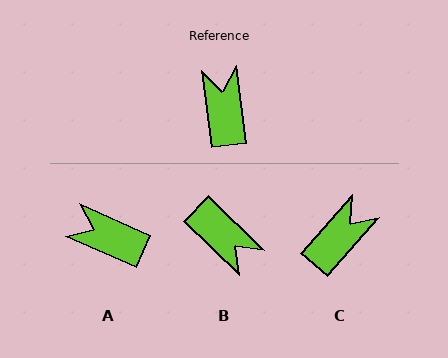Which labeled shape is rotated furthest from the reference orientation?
B, about 141 degrees away.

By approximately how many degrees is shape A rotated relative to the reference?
Approximately 59 degrees counter-clockwise.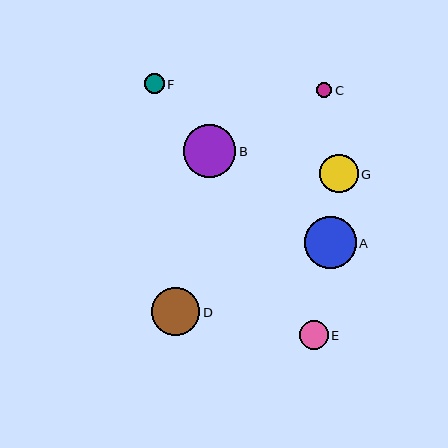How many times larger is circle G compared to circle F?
Circle G is approximately 1.9 times the size of circle F.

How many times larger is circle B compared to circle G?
Circle B is approximately 1.4 times the size of circle G.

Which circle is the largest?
Circle B is the largest with a size of approximately 52 pixels.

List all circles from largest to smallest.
From largest to smallest: B, A, D, G, E, F, C.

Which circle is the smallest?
Circle C is the smallest with a size of approximately 16 pixels.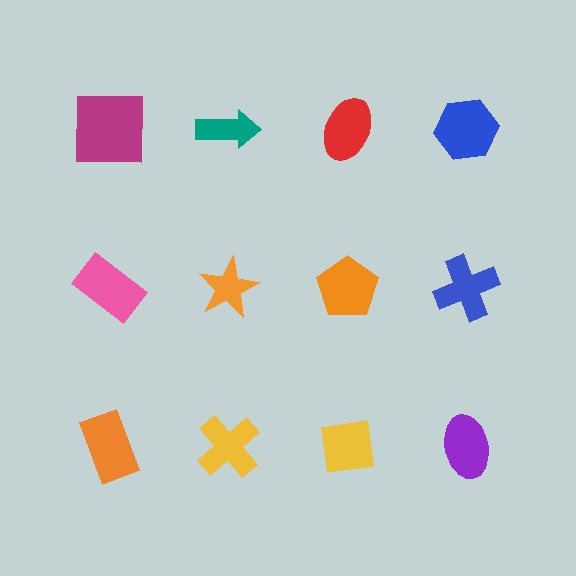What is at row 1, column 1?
A magenta square.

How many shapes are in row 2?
4 shapes.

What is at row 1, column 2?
A teal arrow.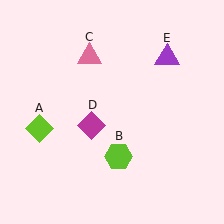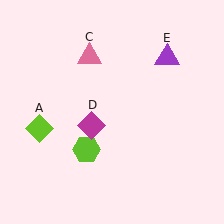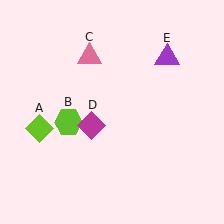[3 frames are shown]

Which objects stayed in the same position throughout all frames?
Lime diamond (object A) and pink triangle (object C) and magenta diamond (object D) and purple triangle (object E) remained stationary.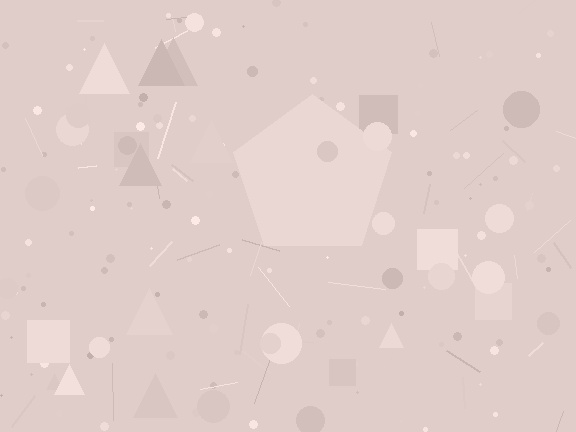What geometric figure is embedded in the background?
A pentagon is embedded in the background.